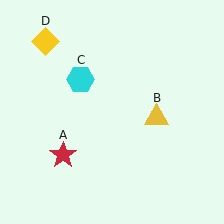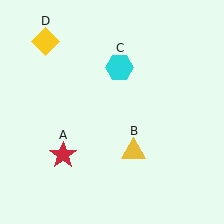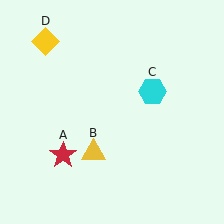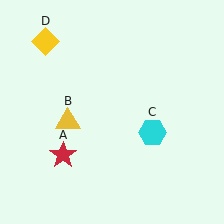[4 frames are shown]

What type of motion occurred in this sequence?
The yellow triangle (object B), cyan hexagon (object C) rotated clockwise around the center of the scene.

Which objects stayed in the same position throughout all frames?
Red star (object A) and yellow diamond (object D) remained stationary.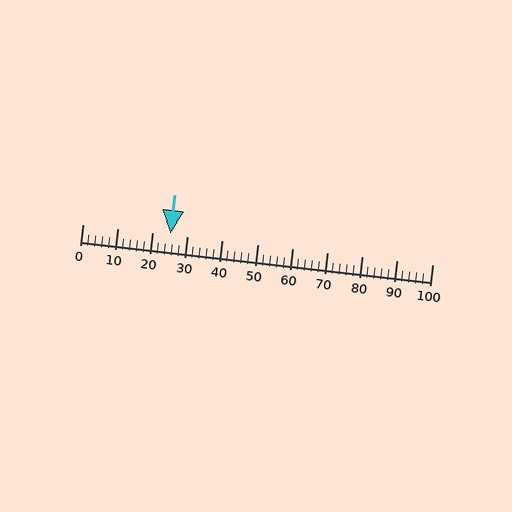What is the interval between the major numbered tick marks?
The major tick marks are spaced 10 units apart.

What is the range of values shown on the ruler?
The ruler shows values from 0 to 100.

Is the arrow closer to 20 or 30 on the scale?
The arrow is closer to 30.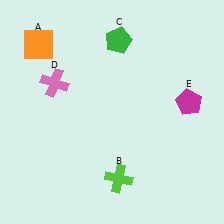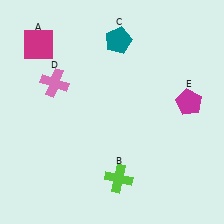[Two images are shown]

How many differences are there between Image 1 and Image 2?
There are 2 differences between the two images.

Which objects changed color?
A changed from orange to magenta. C changed from green to teal.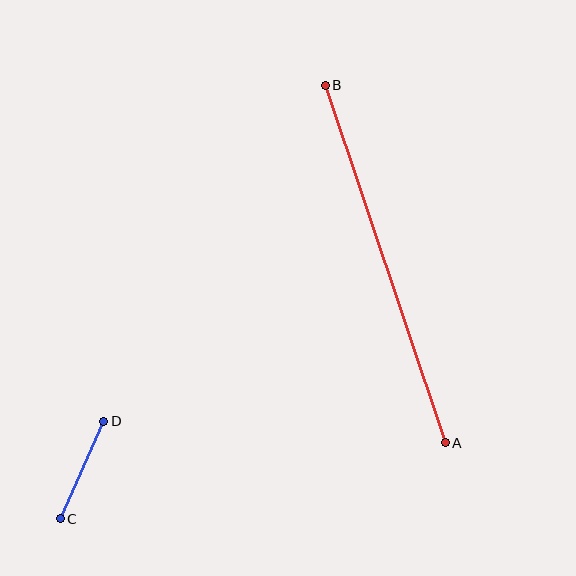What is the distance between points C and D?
The distance is approximately 106 pixels.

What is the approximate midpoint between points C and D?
The midpoint is at approximately (82, 470) pixels.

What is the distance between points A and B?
The distance is approximately 377 pixels.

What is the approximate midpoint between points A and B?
The midpoint is at approximately (385, 264) pixels.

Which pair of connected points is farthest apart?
Points A and B are farthest apart.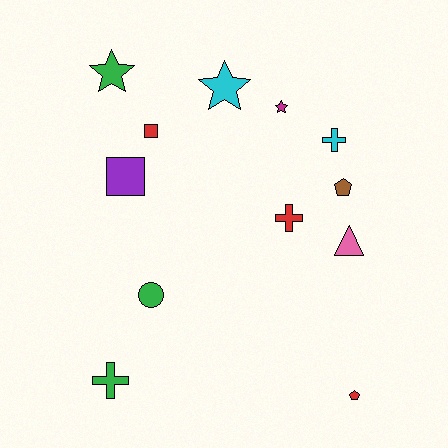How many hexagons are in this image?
There are no hexagons.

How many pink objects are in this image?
There is 1 pink object.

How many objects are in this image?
There are 12 objects.